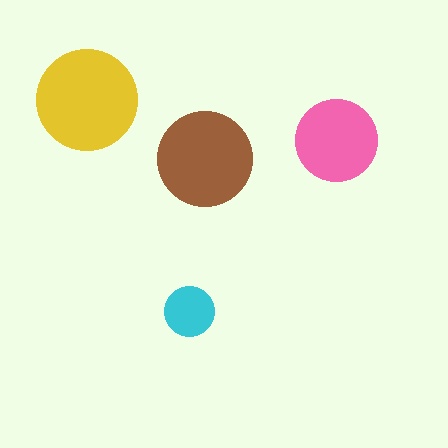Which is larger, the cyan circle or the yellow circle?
The yellow one.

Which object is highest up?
The yellow circle is topmost.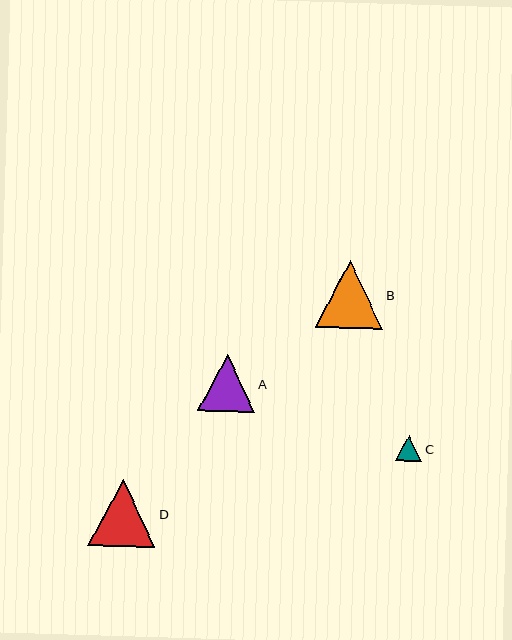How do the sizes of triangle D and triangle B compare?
Triangle D and triangle B are approximately the same size.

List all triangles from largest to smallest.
From largest to smallest: D, B, A, C.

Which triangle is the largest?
Triangle D is the largest with a size of approximately 68 pixels.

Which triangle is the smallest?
Triangle C is the smallest with a size of approximately 26 pixels.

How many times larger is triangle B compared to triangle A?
Triangle B is approximately 1.2 times the size of triangle A.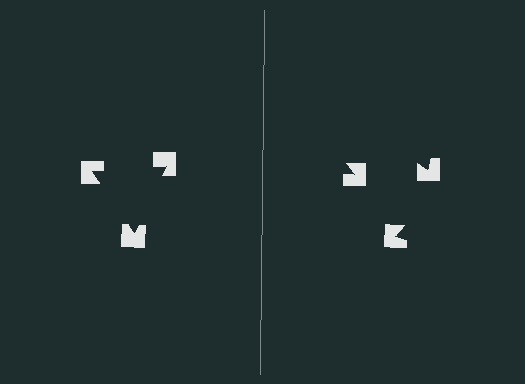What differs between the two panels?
The notched squares are positioned identically on both sides; only the wedge orientations differ. On the left they align to a triangle; on the right they are misaligned.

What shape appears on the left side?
An illusory triangle.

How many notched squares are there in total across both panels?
6 — 3 on each side.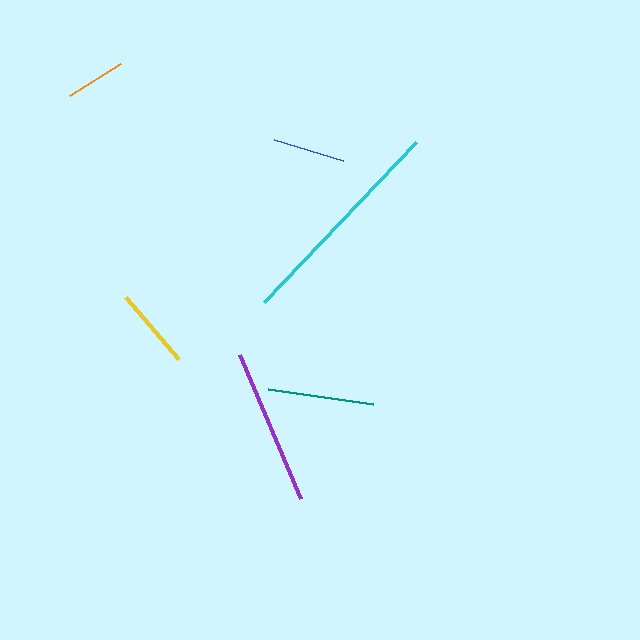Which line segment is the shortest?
The orange line is the shortest at approximately 61 pixels.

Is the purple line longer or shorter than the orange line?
The purple line is longer than the orange line.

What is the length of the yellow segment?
The yellow segment is approximately 81 pixels long.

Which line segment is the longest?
The cyan line is the longest at approximately 221 pixels.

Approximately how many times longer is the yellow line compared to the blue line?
The yellow line is approximately 1.1 times the length of the blue line.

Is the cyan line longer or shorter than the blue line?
The cyan line is longer than the blue line.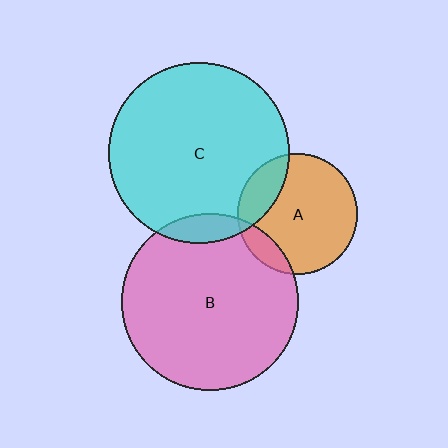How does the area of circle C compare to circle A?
Approximately 2.3 times.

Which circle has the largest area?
Circle C (cyan).